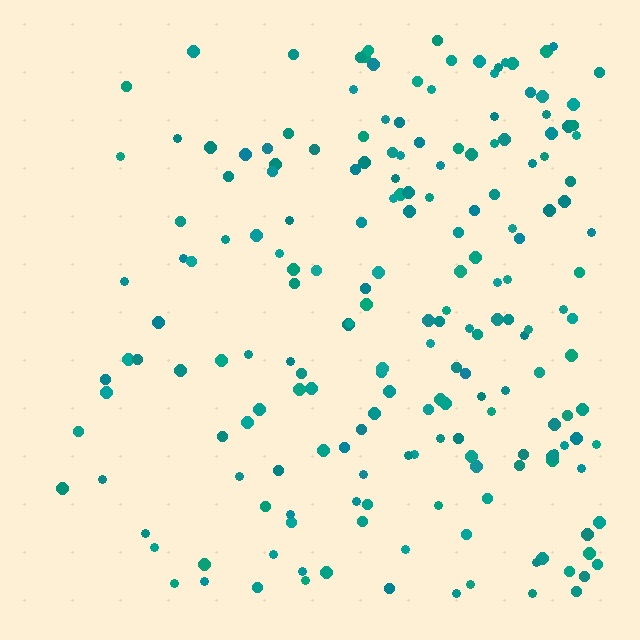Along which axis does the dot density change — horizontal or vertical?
Horizontal.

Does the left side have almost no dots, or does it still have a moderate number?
Still a moderate number, just noticeably fewer than the right.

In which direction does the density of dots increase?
From left to right, with the right side densest.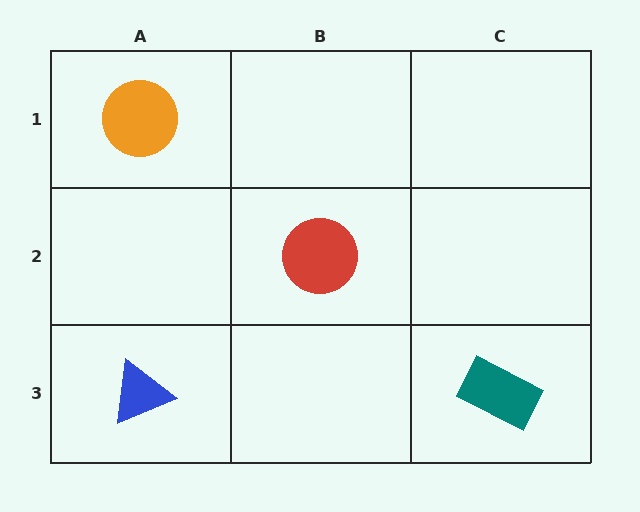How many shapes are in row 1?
1 shape.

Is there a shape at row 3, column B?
No, that cell is empty.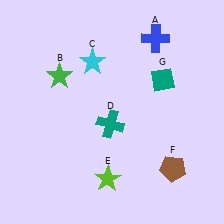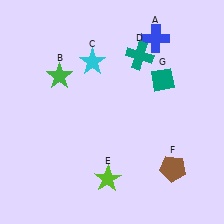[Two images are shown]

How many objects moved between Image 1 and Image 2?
1 object moved between the two images.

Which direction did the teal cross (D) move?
The teal cross (D) moved up.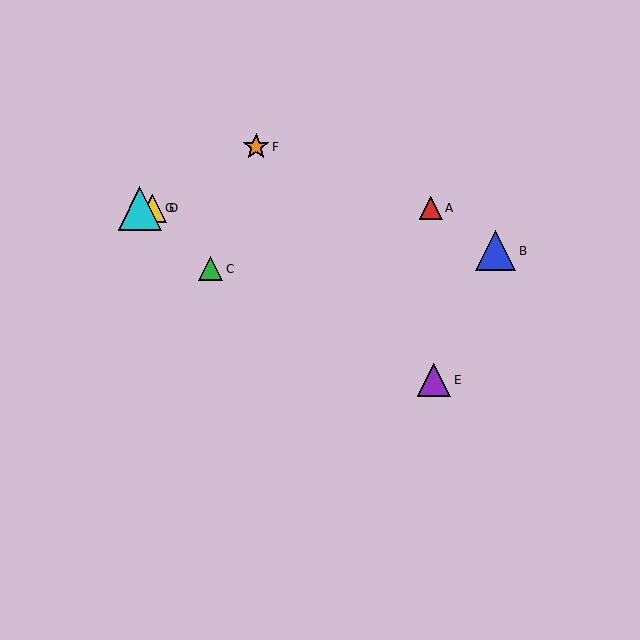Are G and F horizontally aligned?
No, G is at y≈208 and F is at y≈147.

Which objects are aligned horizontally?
Objects A, D, G are aligned horizontally.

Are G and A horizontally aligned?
Yes, both are at y≈208.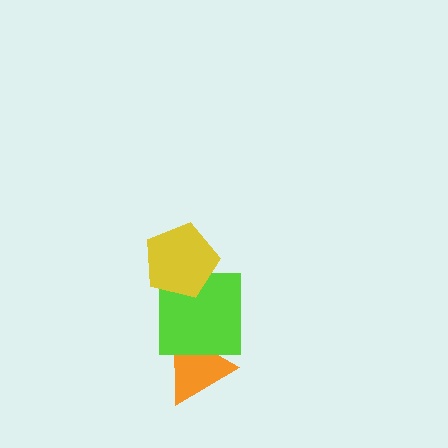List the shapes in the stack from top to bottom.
From top to bottom: the yellow pentagon, the lime square, the orange triangle.